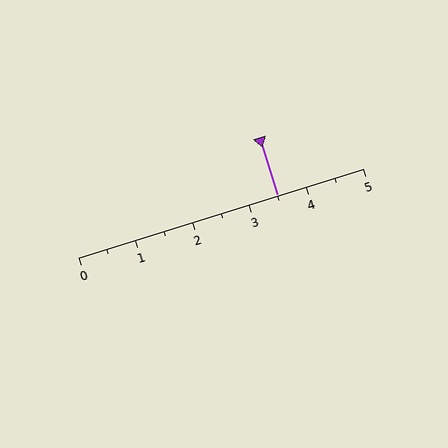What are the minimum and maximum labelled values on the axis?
The axis runs from 0 to 5.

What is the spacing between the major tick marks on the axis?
The major ticks are spaced 1 apart.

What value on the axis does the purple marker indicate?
The marker indicates approximately 3.5.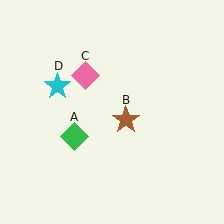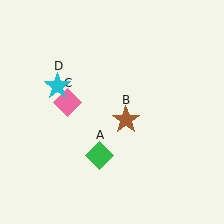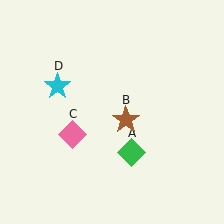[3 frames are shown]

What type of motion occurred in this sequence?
The green diamond (object A), pink diamond (object C) rotated counterclockwise around the center of the scene.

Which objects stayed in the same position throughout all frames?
Brown star (object B) and cyan star (object D) remained stationary.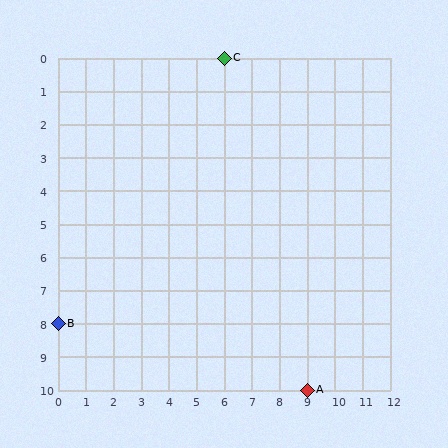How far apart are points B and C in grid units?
Points B and C are 6 columns and 8 rows apart (about 10.0 grid units diagonally).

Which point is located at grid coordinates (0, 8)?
Point B is at (0, 8).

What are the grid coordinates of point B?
Point B is at grid coordinates (0, 8).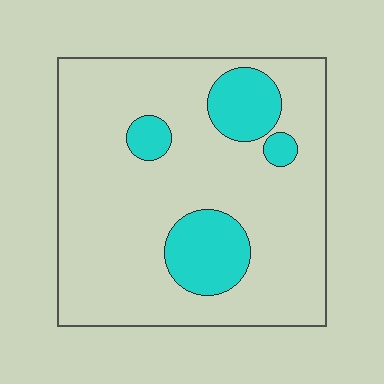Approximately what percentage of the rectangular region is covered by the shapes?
Approximately 20%.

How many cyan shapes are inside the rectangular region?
4.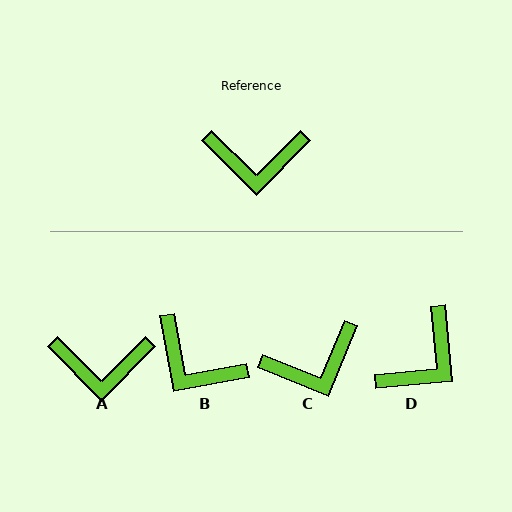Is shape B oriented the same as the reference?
No, it is off by about 35 degrees.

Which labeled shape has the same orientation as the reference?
A.